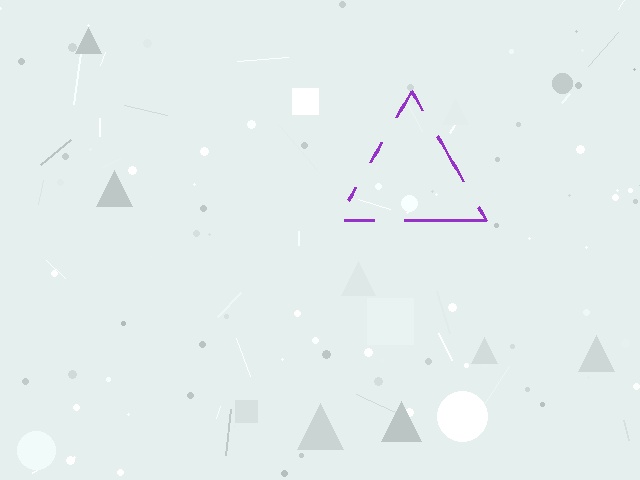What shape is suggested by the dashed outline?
The dashed outline suggests a triangle.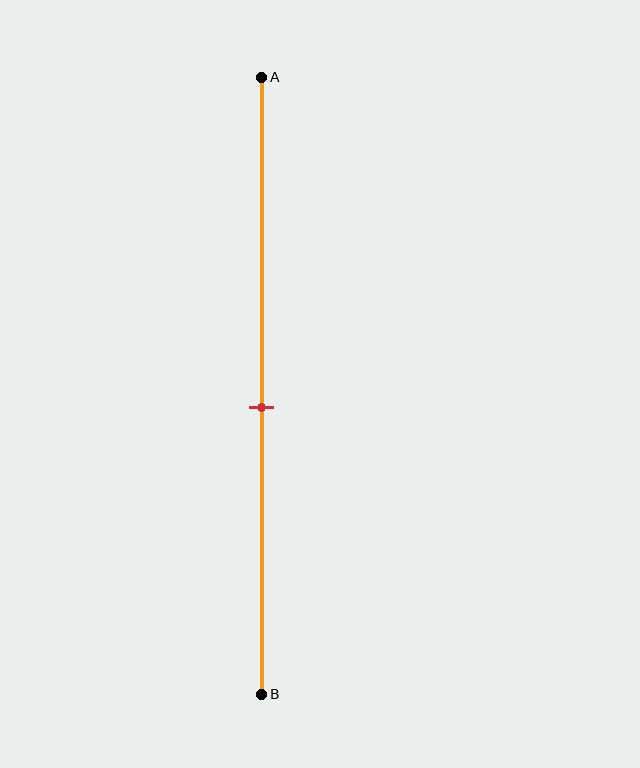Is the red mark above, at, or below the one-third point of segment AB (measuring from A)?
The red mark is below the one-third point of segment AB.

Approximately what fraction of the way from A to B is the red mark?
The red mark is approximately 55% of the way from A to B.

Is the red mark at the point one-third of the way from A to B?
No, the mark is at about 55% from A, not at the 33% one-third point.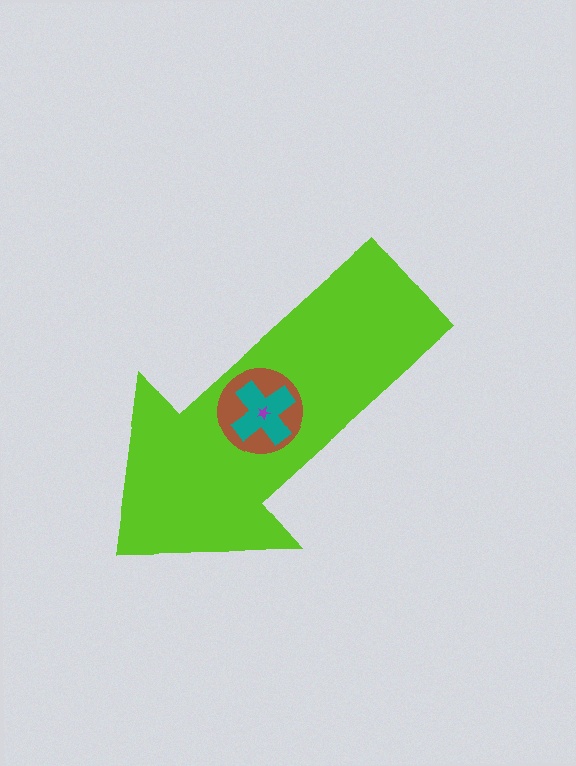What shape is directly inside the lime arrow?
The brown circle.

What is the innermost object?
The purple star.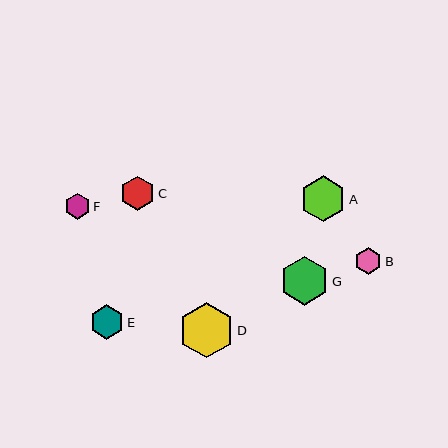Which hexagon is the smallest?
Hexagon F is the smallest with a size of approximately 26 pixels.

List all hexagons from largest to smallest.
From largest to smallest: D, G, A, E, C, B, F.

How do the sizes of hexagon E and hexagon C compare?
Hexagon E and hexagon C are approximately the same size.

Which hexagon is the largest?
Hexagon D is the largest with a size of approximately 55 pixels.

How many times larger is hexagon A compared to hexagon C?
Hexagon A is approximately 1.3 times the size of hexagon C.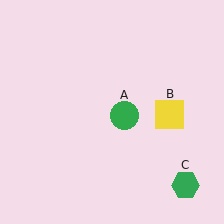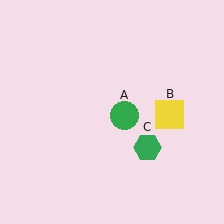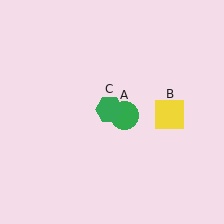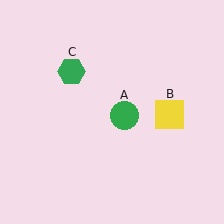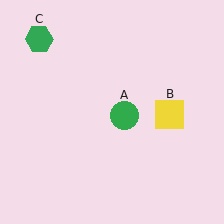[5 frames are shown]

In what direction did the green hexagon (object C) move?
The green hexagon (object C) moved up and to the left.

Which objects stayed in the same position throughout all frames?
Green circle (object A) and yellow square (object B) remained stationary.